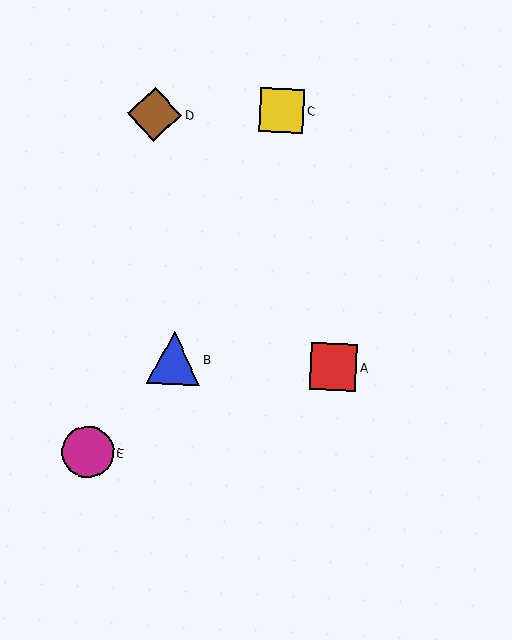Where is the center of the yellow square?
The center of the yellow square is at (282, 110).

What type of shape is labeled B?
Shape B is a blue triangle.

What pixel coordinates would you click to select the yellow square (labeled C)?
Click at (282, 110) to select the yellow square C.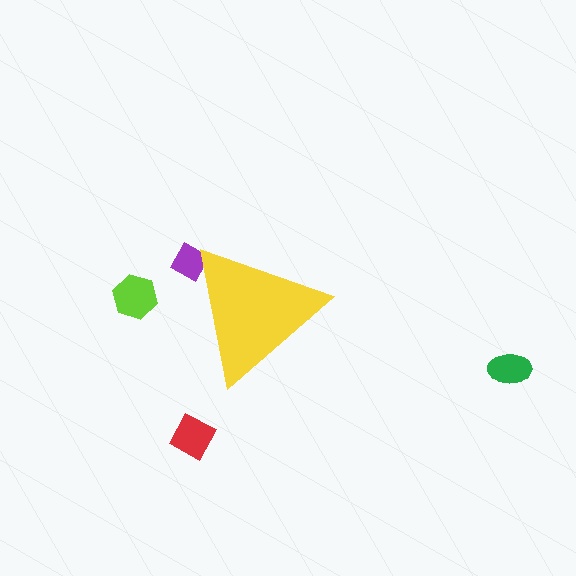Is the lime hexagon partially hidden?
No, the lime hexagon is fully visible.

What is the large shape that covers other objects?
A yellow triangle.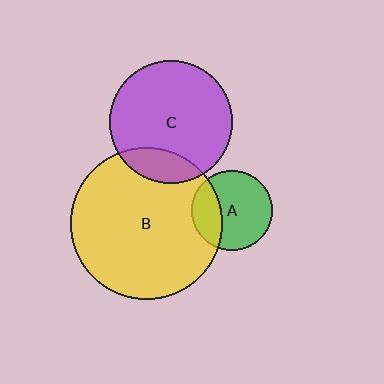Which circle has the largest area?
Circle B (yellow).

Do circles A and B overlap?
Yes.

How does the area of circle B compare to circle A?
Approximately 3.6 times.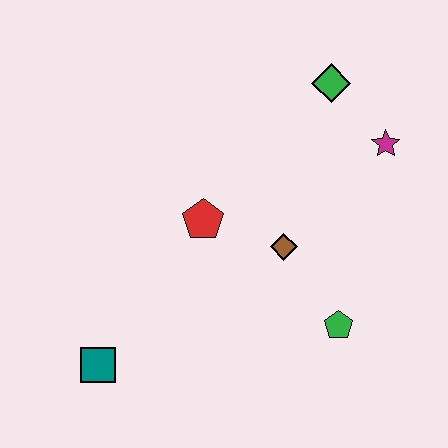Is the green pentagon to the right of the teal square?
Yes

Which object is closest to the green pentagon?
The brown diamond is closest to the green pentagon.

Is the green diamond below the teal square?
No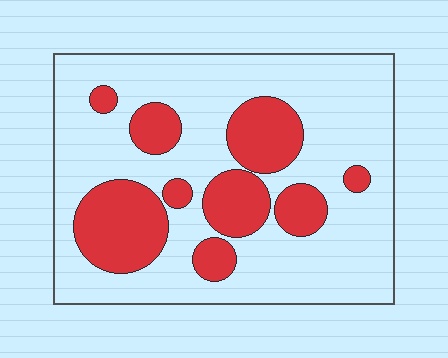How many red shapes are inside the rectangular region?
9.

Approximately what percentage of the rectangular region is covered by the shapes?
Approximately 30%.